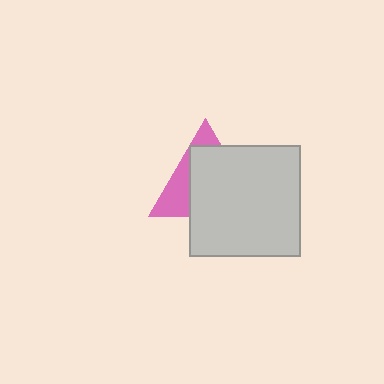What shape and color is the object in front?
The object in front is a light gray square.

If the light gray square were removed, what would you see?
You would see the complete pink triangle.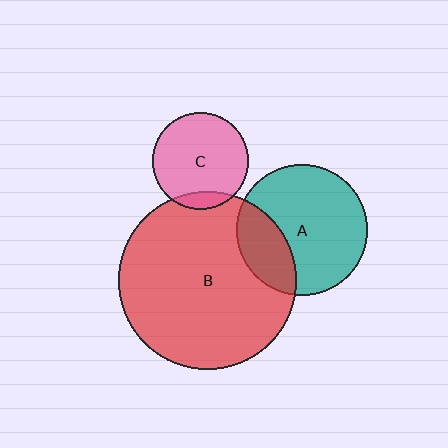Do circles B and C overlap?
Yes.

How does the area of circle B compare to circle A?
Approximately 1.8 times.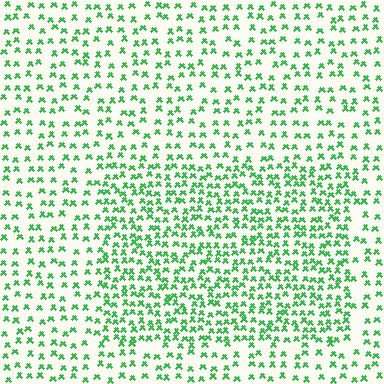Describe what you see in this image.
The image contains small green elements arranged at two different densities. A rectangle-shaped region is visible where the elements are more densely packed than the surrounding area.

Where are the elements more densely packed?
The elements are more densely packed inside the rectangle boundary.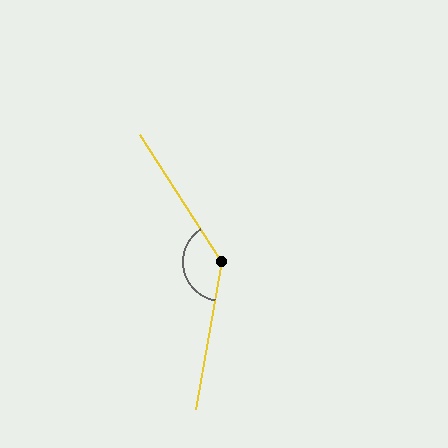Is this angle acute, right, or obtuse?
It is obtuse.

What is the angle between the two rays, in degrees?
Approximately 137 degrees.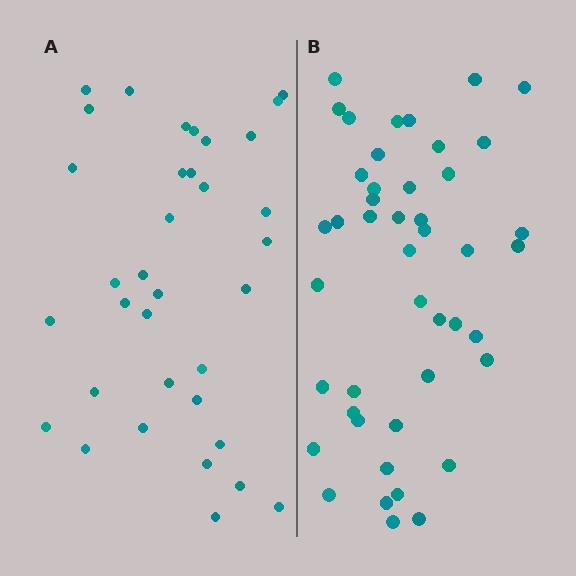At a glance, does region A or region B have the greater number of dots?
Region B (the right region) has more dots.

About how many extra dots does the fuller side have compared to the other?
Region B has roughly 10 or so more dots than region A.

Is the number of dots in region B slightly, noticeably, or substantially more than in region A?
Region B has noticeably more, but not dramatically so. The ratio is roughly 1.3 to 1.